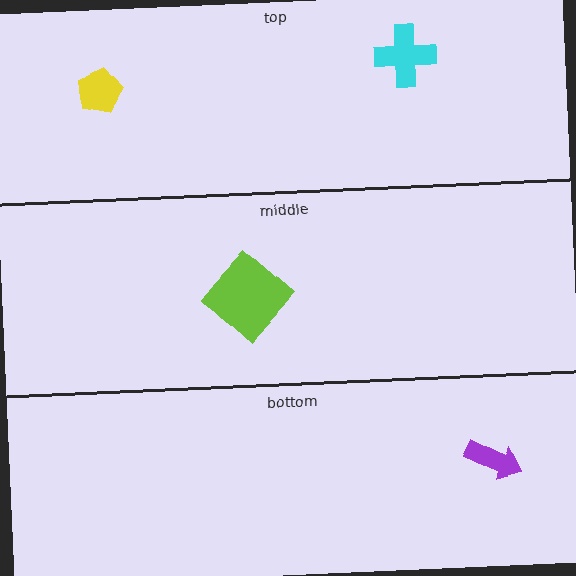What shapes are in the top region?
The yellow pentagon, the cyan cross.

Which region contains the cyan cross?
The top region.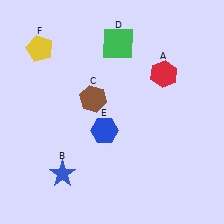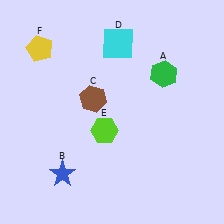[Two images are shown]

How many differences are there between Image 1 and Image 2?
There are 3 differences between the two images.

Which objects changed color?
A changed from red to green. D changed from green to cyan. E changed from blue to lime.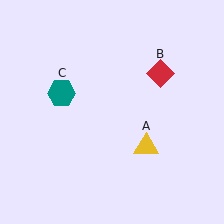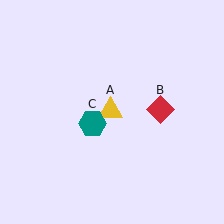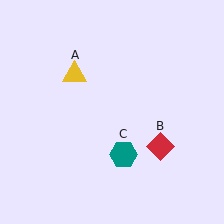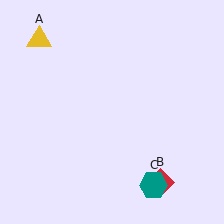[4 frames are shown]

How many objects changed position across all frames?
3 objects changed position: yellow triangle (object A), red diamond (object B), teal hexagon (object C).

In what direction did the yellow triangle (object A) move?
The yellow triangle (object A) moved up and to the left.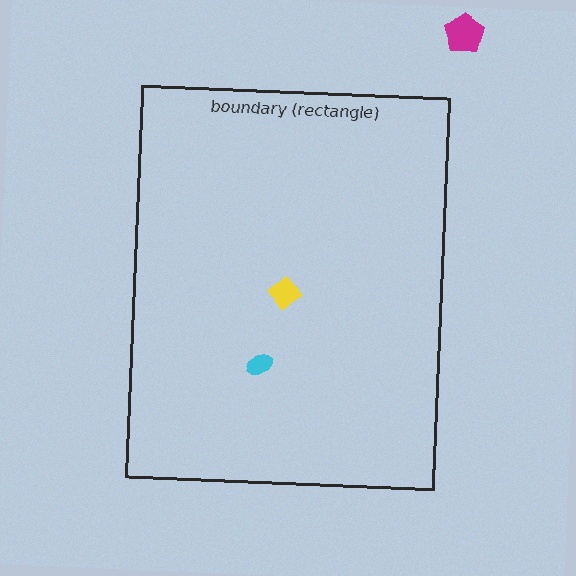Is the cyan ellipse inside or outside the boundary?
Inside.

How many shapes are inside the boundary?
2 inside, 1 outside.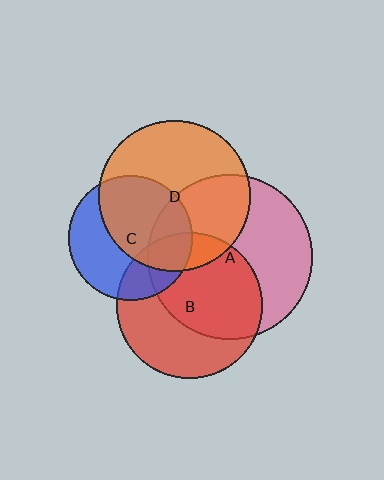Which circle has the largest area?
Circle A (pink).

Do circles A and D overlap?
Yes.